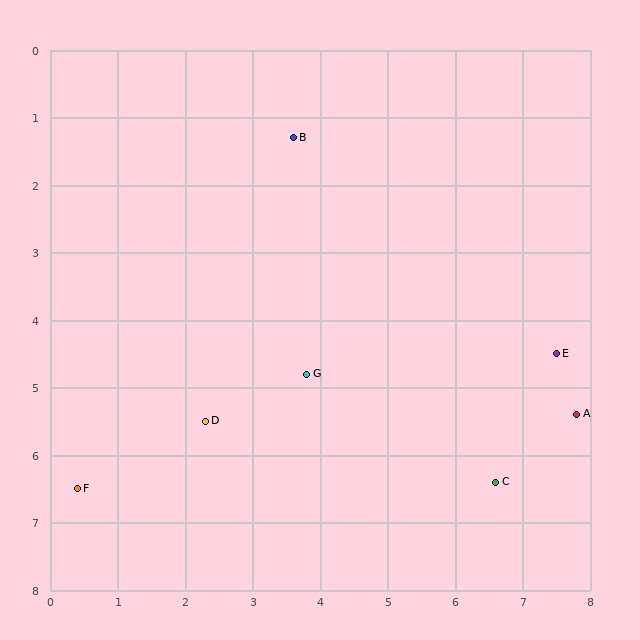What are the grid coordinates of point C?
Point C is at approximately (6.6, 6.4).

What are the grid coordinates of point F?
Point F is at approximately (0.4, 6.5).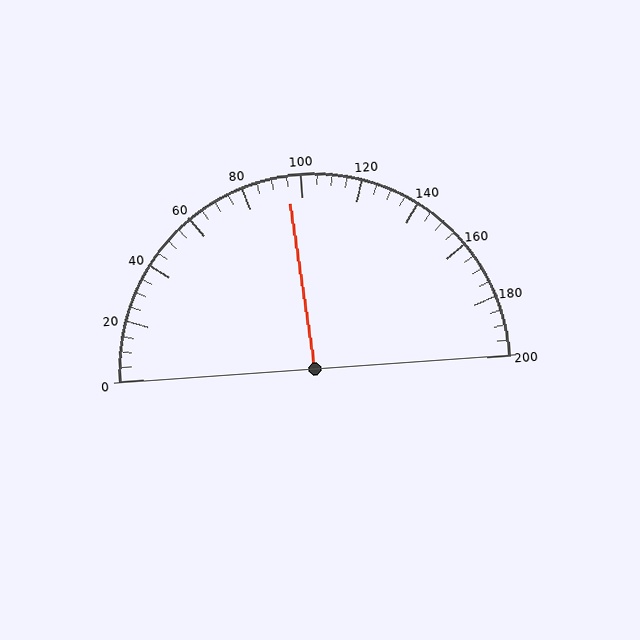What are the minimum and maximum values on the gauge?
The gauge ranges from 0 to 200.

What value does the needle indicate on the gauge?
The needle indicates approximately 95.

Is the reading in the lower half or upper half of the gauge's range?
The reading is in the lower half of the range (0 to 200).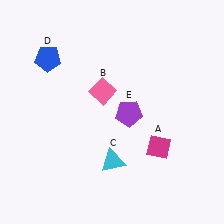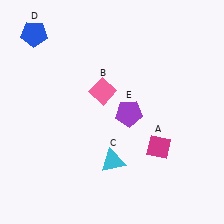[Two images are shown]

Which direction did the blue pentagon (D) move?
The blue pentagon (D) moved up.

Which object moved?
The blue pentagon (D) moved up.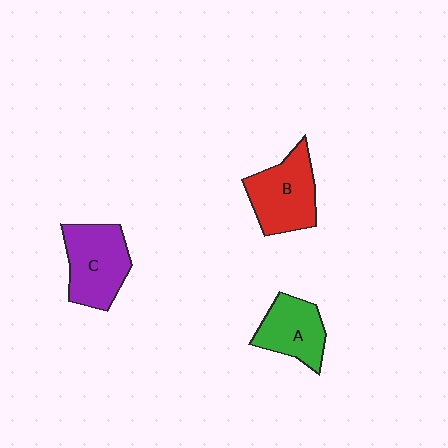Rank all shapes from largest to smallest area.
From largest to smallest: C (purple), B (red), A (green).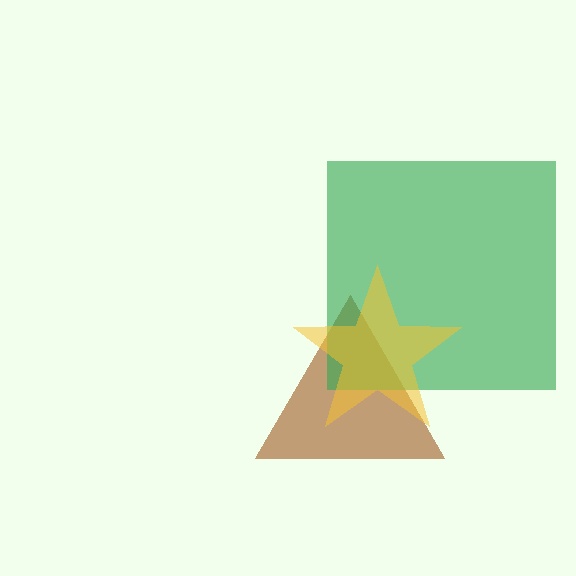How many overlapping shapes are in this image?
There are 3 overlapping shapes in the image.